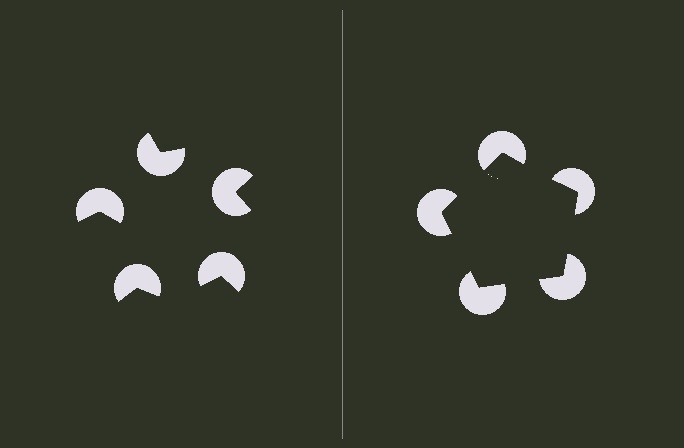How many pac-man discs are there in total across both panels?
10 — 5 on each side.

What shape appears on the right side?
An illusory pentagon.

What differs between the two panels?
The pac-man discs are positioned identically on both sides; only the wedge orientations differ. On the right they align to a pentagon; on the left they are misaligned.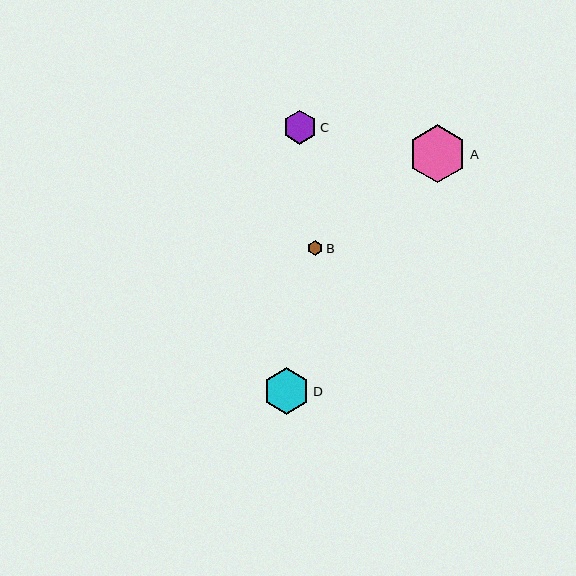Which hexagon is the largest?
Hexagon A is the largest with a size of approximately 58 pixels.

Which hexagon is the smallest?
Hexagon B is the smallest with a size of approximately 15 pixels.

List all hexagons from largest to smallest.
From largest to smallest: A, D, C, B.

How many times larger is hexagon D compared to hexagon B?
Hexagon D is approximately 3.1 times the size of hexagon B.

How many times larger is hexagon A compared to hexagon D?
Hexagon A is approximately 1.2 times the size of hexagon D.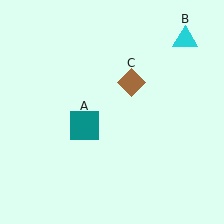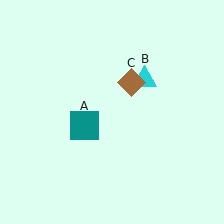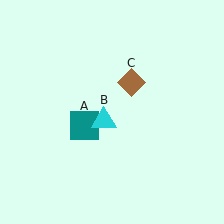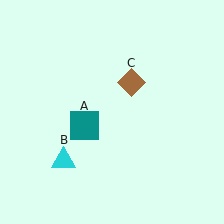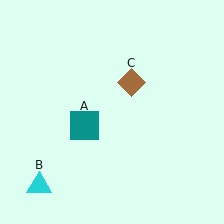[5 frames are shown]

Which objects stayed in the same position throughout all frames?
Teal square (object A) and brown diamond (object C) remained stationary.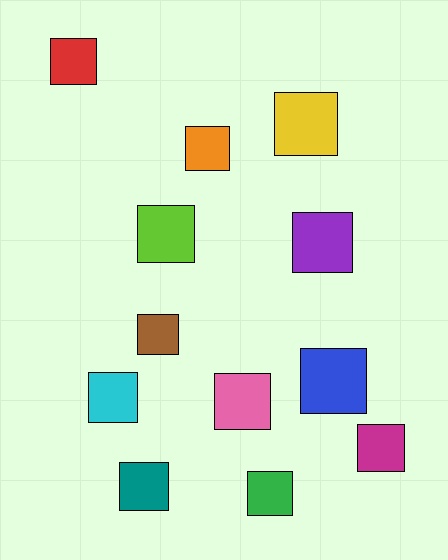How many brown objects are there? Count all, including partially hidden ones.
There is 1 brown object.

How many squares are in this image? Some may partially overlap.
There are 12 squares.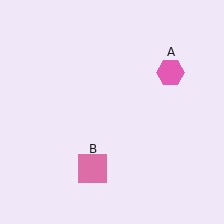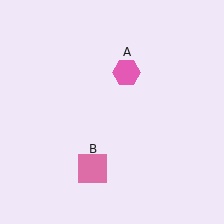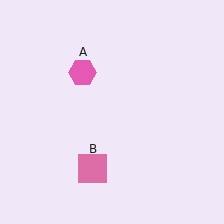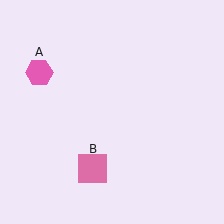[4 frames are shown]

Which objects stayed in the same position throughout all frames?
Pink square (object B) remained stationary.